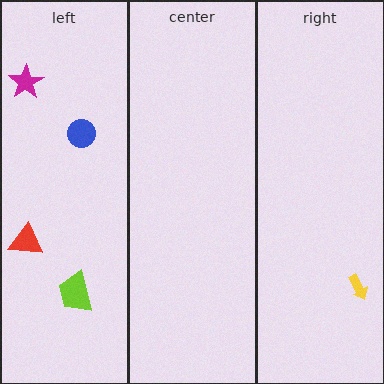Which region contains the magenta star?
The left region.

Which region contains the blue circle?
The left region.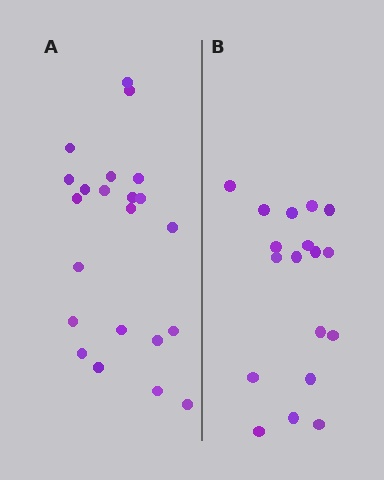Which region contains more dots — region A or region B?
Region A (the left region) has more dots.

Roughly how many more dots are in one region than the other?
Region A has about 4 more dots than region B.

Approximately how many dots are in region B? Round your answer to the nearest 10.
About 20 dots. (The exact count is 18, which rounds to 20.)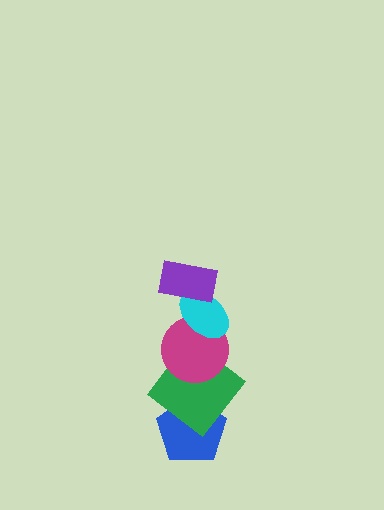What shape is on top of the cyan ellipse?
The purple rectangle is on top of the cyan ellipse.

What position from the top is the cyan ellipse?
The cyan ellipse is 2nd from the top.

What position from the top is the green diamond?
The green diamond is 4th from the top.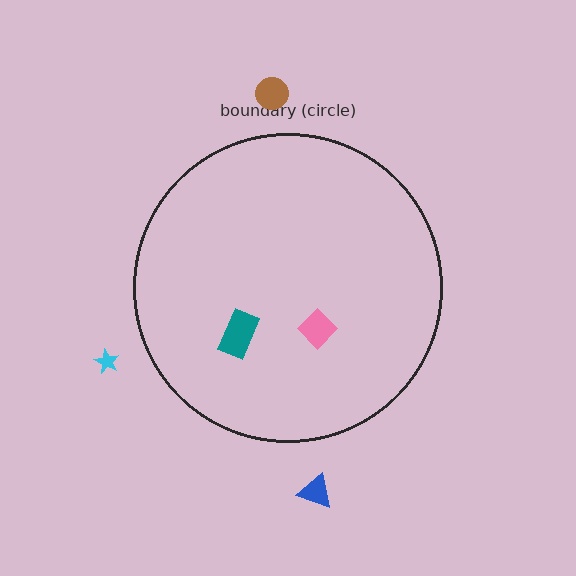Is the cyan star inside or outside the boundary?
Outside.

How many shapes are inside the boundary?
2 inside, 3 outside.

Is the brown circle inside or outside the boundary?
Outside.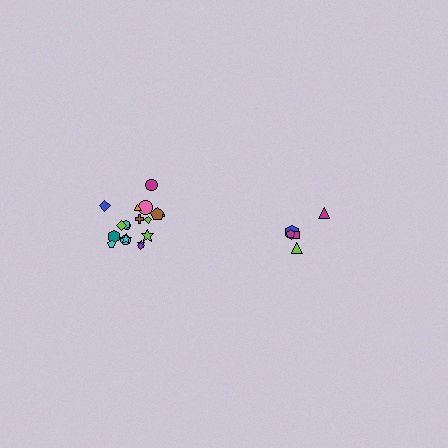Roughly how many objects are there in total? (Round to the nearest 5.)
Roughly 25 objects in total.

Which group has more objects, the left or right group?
The left group.